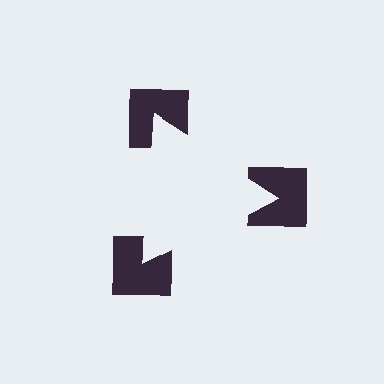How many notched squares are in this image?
There are 3 — one at each vertex of the illusory triangle.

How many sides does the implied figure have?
3 sides.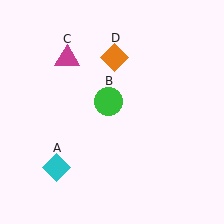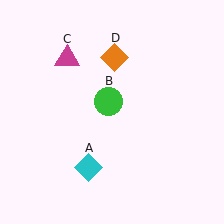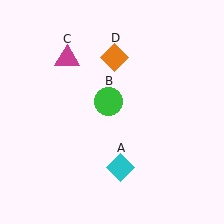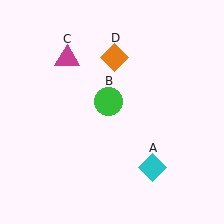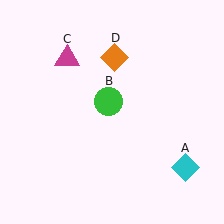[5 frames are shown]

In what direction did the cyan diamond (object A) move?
The cyan diamond (object A) moved right.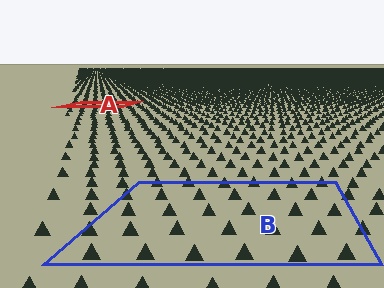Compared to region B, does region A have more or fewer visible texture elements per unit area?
Region A has more texture elements per unit area — they are packed more densely because it is farther away.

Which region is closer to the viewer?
Region B is closer. The texture elements there are larger and more spread out.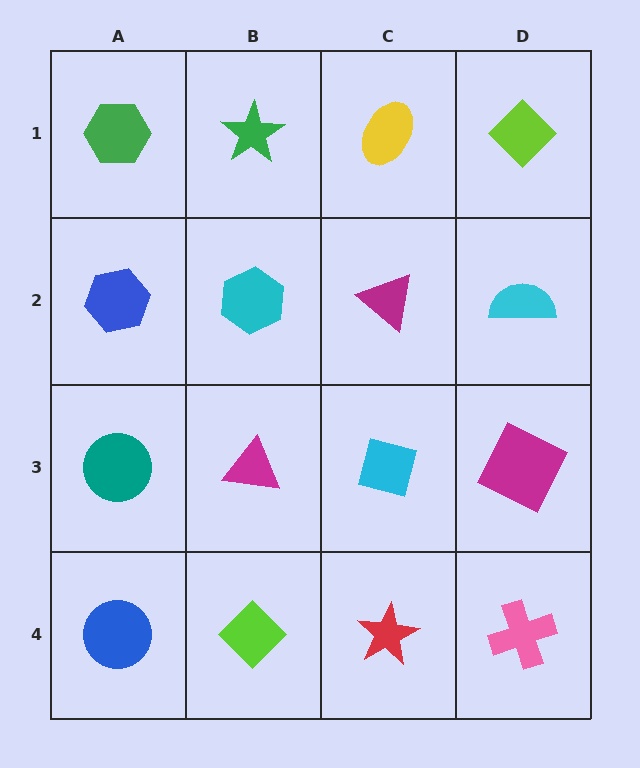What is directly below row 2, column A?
A teal circle.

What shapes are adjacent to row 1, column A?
A blue hexagon (row 2, column A), a green star (row 1, column B).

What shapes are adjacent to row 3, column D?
A cyan semicircle (row 2, column D), a pink cross (row 4, column D), a cyan square (row 3, column C).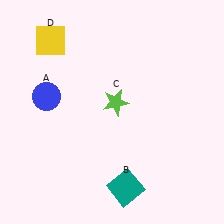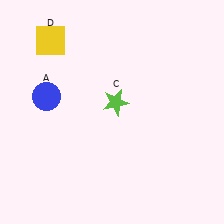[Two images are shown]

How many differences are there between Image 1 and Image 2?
There is 1 difference between the two images.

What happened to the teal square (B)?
The teal square (B) was removed in Image 2. It was in the bottom-right area of Image 1.